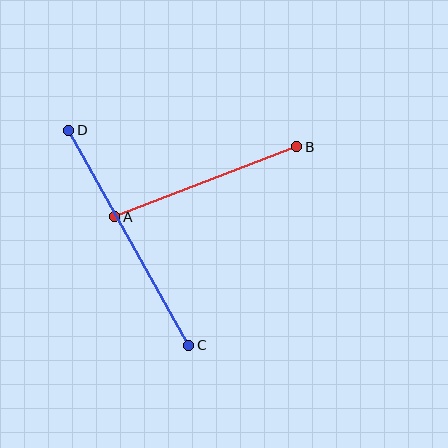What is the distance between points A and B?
The distance is approximately 195 pixels.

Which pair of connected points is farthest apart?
Points C and D are farthest apart.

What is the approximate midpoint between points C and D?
The midpoint is at approximately (129, 238) pixels.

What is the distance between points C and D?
The distance is approximately 246 pixels.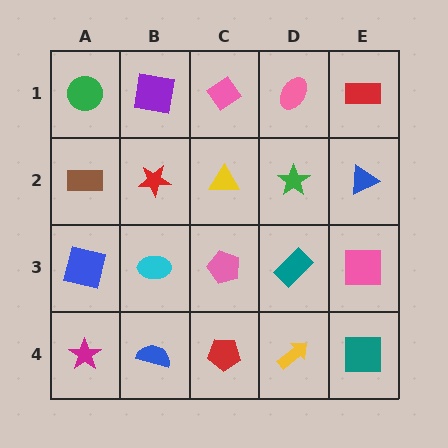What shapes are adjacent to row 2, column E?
A red rectangle (row 1, column E), a pink square (row 3, column E), a green star (row 2, column D).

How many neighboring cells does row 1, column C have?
3.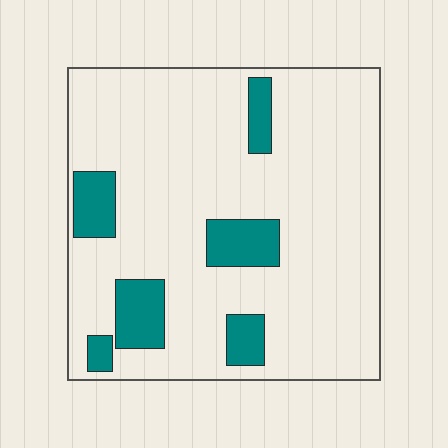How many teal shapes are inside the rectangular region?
6.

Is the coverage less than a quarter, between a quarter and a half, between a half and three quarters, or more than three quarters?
Less than a quarter.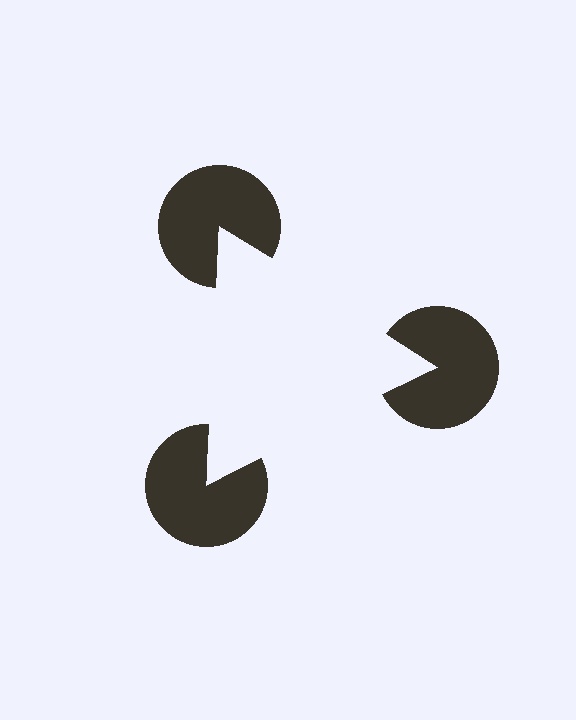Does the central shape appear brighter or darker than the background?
It typically appears slightly brighter than the background, even though no actual brightness change is drawn.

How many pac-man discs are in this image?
There are 3 — one at each vertex of the illusory triangle.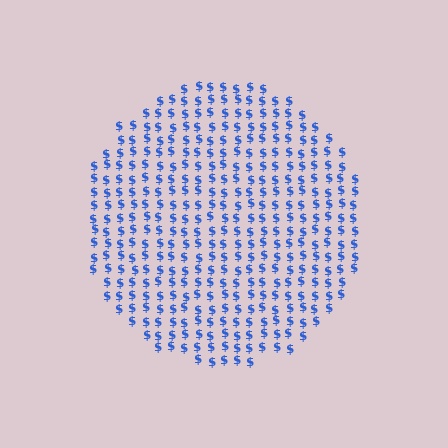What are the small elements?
The small elements are dollar signs.